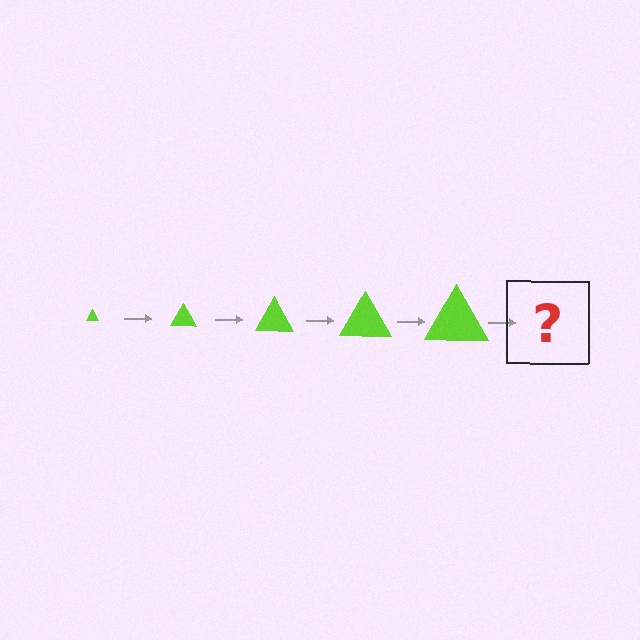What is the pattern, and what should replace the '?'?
The pattern is that the triangle gets progressively larger each step. The '?' should be a lime triangle, larger than the previous one.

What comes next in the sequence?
The next element should be a lime triangle, larger than the previous one.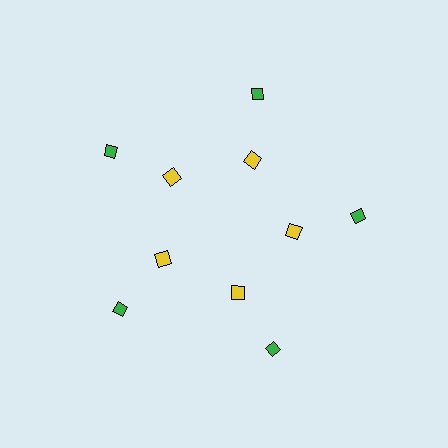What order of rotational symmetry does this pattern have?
This pattern has 5-fold rotational symmetry.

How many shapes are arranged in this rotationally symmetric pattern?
There are 10 shapes, arranged in 5 groups of 2.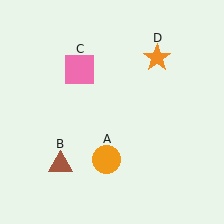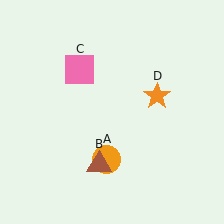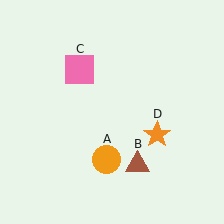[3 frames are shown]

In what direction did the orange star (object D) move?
The orange star (object D) moved down.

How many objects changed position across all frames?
2 objects changed position: brown triangle (object B), orange star (object D).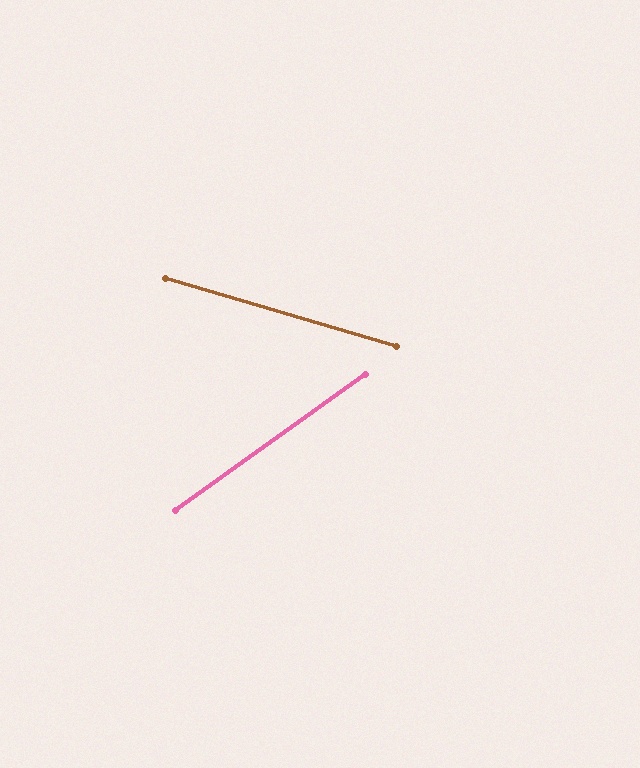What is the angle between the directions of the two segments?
Approximately 52 degrees.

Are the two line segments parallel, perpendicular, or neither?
Neither parallel nor perpendicular — they differ by about 52°.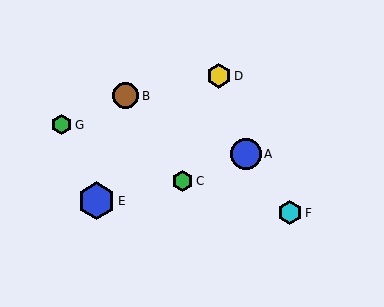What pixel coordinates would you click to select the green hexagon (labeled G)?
Click at (62, 125) to select the green hexagon G.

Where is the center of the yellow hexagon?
The center of the yellow hexagon is at (219, 76).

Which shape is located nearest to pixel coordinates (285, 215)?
The cyan hexagon (labeled F) at (290, 213) is nearest to that location.